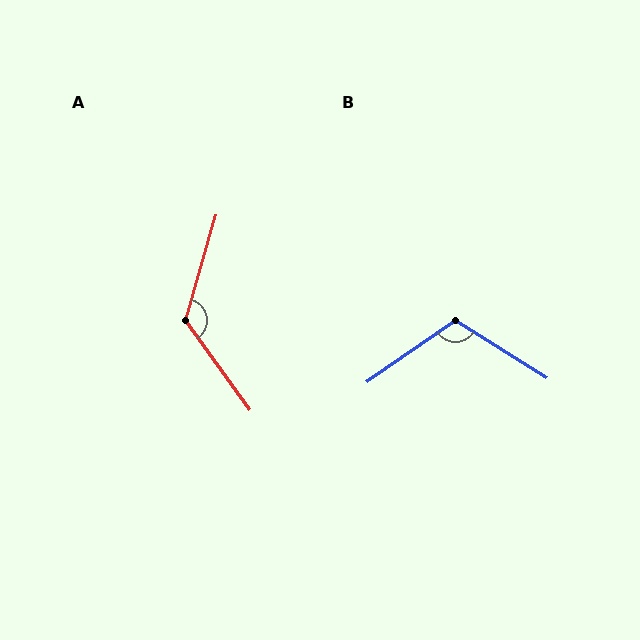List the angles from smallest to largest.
B (113°), A (128°).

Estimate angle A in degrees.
Approximately 128 degrees.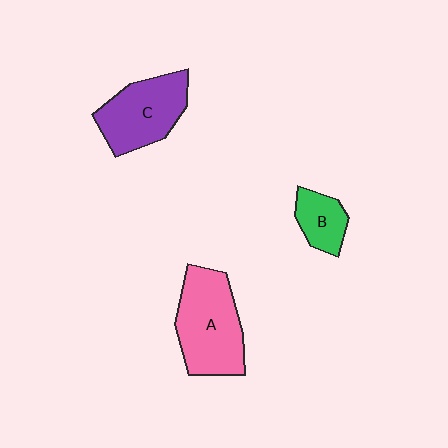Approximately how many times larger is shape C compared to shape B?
Approximately 2.0 times.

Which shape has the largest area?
Shape A (pink).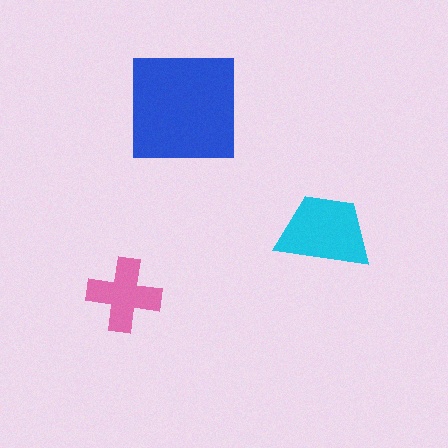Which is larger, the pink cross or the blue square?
The blue square.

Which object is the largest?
The blue square.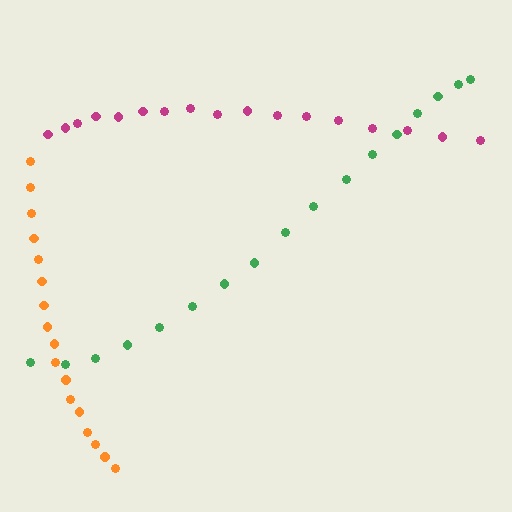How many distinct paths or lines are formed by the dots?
There are 3 distinct paths.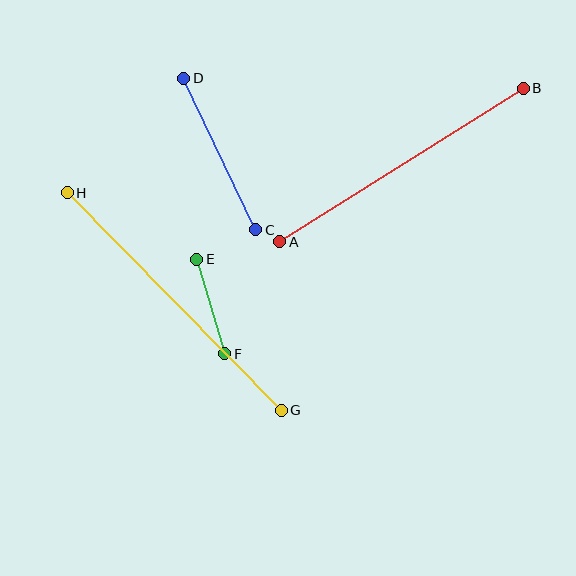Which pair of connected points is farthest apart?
Points G and H are farthest apart.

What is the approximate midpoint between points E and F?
The midpoint is at approximately (211, 307) pixels.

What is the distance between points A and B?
The distance is approximately 288 pixels.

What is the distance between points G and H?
The distance is approximately 305 pixels.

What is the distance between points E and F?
The distance is approximately 99 pixels.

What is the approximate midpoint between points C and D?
The midpoint is at approximately (220, 154) pixels.